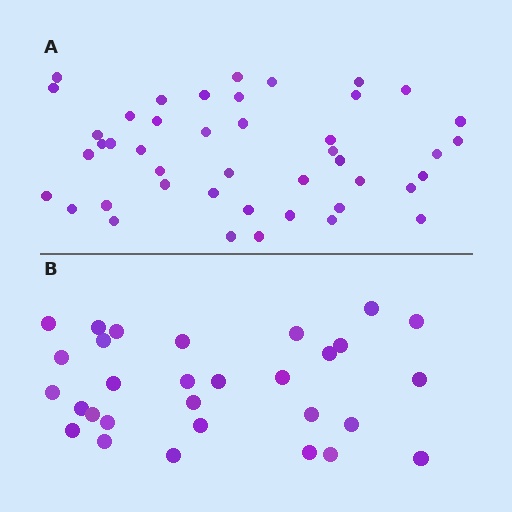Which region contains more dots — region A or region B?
Region A (the top region) has more dots.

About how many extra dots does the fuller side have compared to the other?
Region A has approximately 15 more dots than region B.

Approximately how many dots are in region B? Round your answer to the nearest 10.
About 30 dots.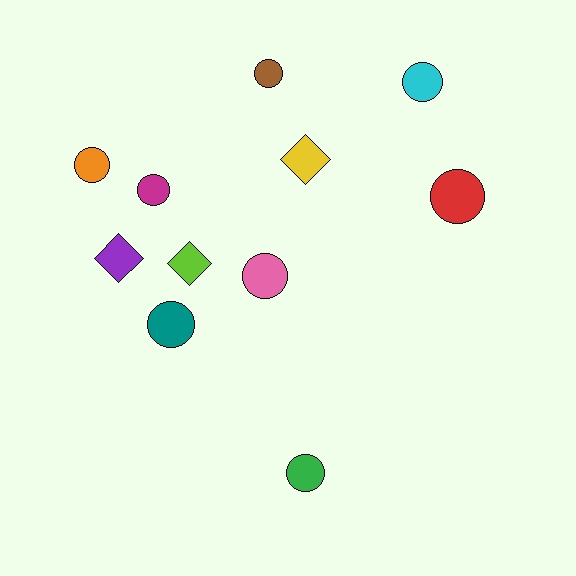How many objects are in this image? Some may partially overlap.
There are 11 objects.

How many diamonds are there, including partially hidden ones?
There are 3 diamonds.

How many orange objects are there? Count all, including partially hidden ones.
There is 1 orange object.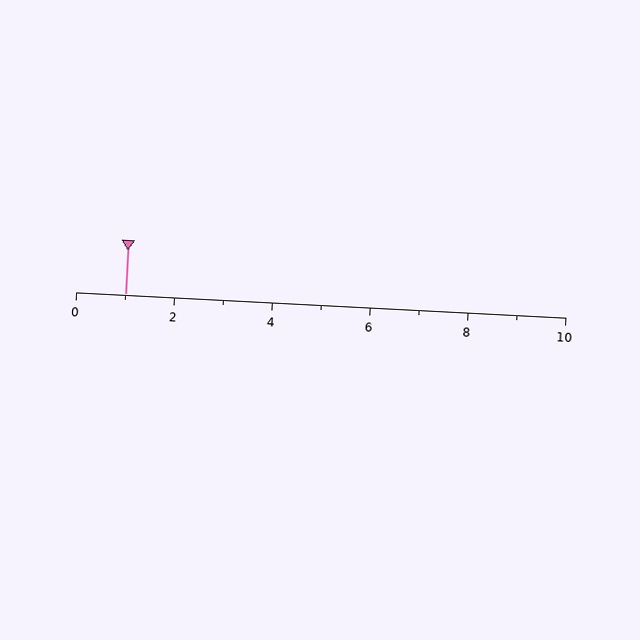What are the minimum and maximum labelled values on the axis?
The axis runs from 0 to 10.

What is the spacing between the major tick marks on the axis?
The major ticks are spaced 2 apart.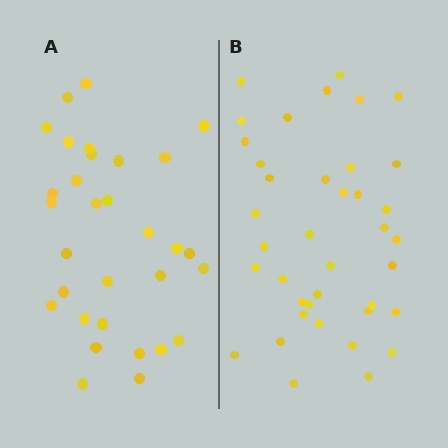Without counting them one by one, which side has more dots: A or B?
Region B (the right region) has more dots.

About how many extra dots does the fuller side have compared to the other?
Region B has roughly 8 or so more dots than region A.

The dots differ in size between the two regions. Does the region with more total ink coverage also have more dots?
No. Region A has more total ink coverage because its dots are larger, but region B actually contains more individual dots. Total area can be misleading — the number of items is what matters here.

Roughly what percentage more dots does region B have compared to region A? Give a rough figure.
About 25% more.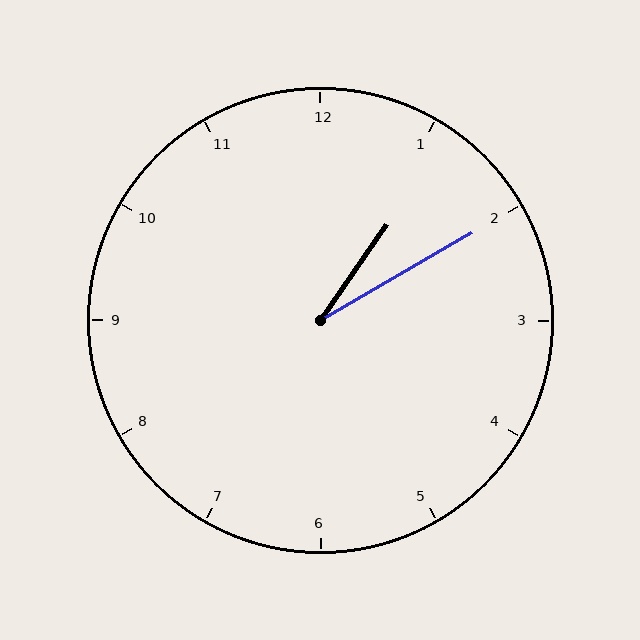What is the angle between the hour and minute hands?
Approximately 25 degrees.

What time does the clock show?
1:10.